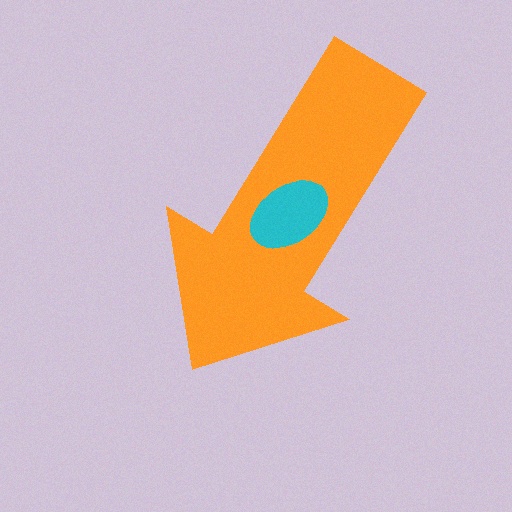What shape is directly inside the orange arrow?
The cyan ellipse.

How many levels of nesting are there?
2.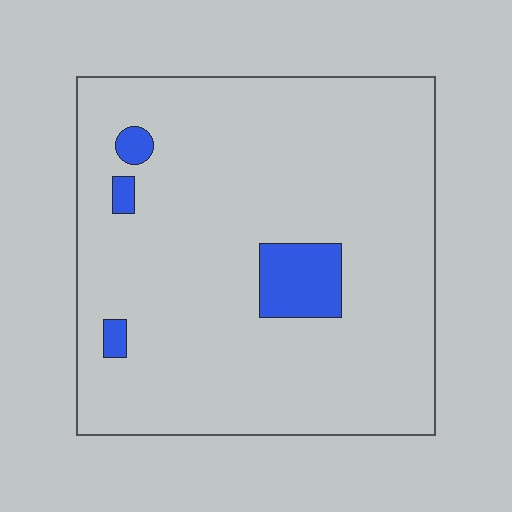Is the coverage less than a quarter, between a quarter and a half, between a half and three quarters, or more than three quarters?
Less than a quarter.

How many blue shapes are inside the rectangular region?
4.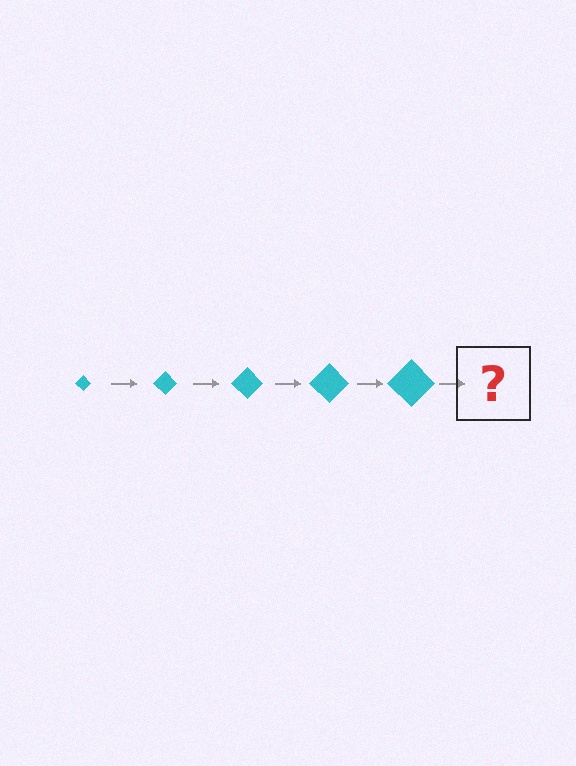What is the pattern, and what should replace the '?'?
The pattern is that the diamond gets progressively larger each step. The '?' should be a cyan diamond, larger than the previous one.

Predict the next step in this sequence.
The next step is a cyan diamond, larger than the previous one.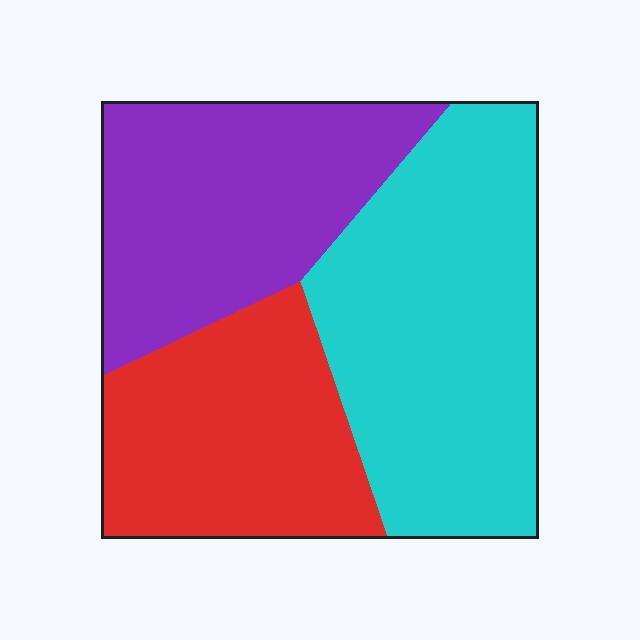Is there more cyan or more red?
Cyan.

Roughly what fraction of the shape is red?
Red takes up between a sixth and a third of the shape.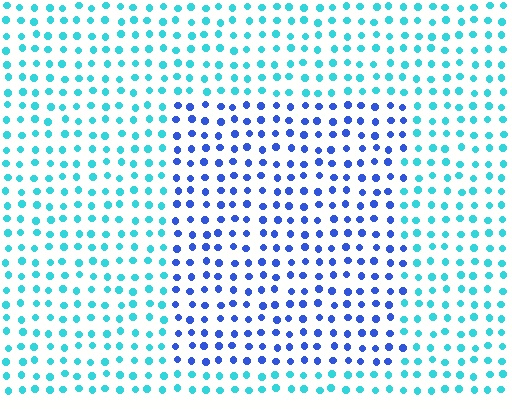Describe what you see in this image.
The image is filled with small cyan elements in a uniform arrangement. A rectangle-shaped region is visible where the elements are tinted to a slightly different hue, forming a subtle color boundary.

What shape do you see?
I see a rectangle.